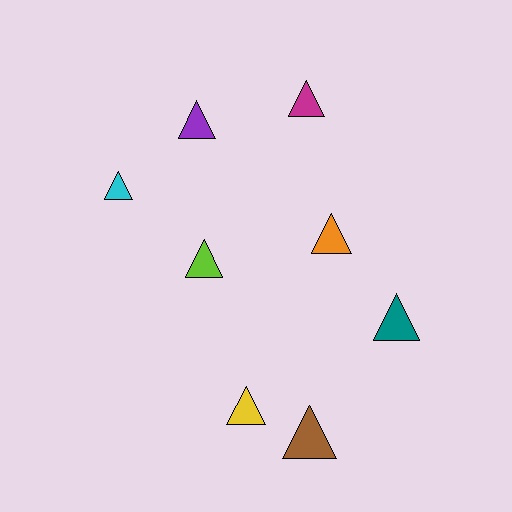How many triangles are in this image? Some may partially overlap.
There are 8 triangles.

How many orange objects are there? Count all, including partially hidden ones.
There is 1 orange object.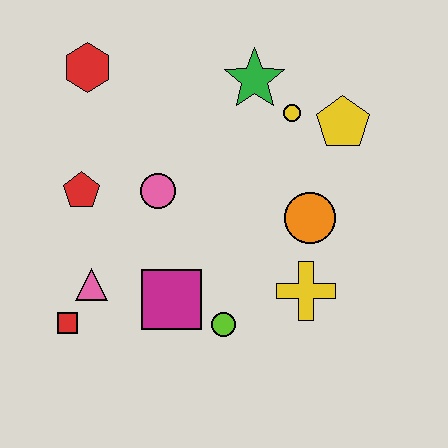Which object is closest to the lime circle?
The magenta square is closest to the lime circle.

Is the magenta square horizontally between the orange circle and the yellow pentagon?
No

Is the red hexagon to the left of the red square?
No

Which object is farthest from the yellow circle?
The red square is farthest from the yellow circle.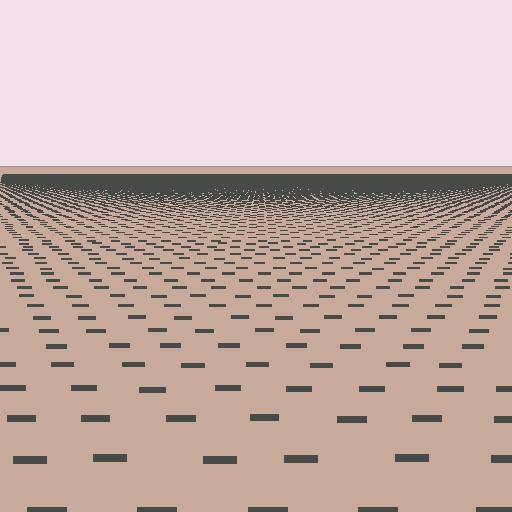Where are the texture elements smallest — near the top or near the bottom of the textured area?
Near the top.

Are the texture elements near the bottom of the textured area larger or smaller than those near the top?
Larger. Near the bottom, elements are closer to the viewer and appear at a bigger on-screen size.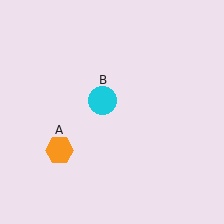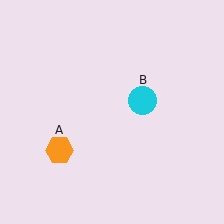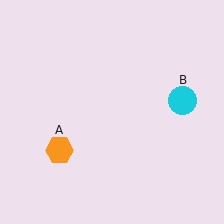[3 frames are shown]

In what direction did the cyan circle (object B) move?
The cyan circle (object B) moved right.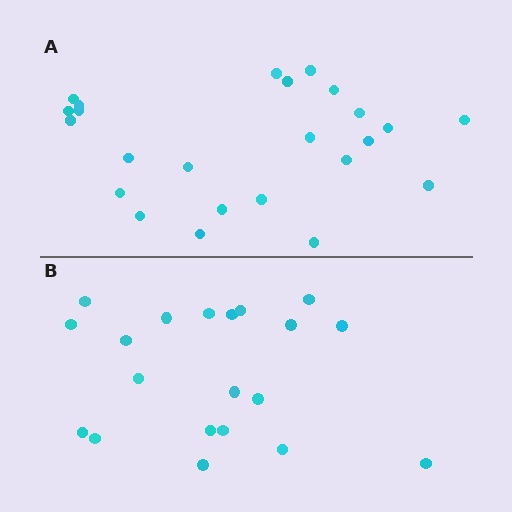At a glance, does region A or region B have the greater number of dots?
Region A (the top region) has more dots.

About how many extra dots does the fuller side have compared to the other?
Region A has about 4 more dots than region B.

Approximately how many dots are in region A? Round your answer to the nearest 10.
About 20 dots. (The exact count is 24, which rounds to 20.)